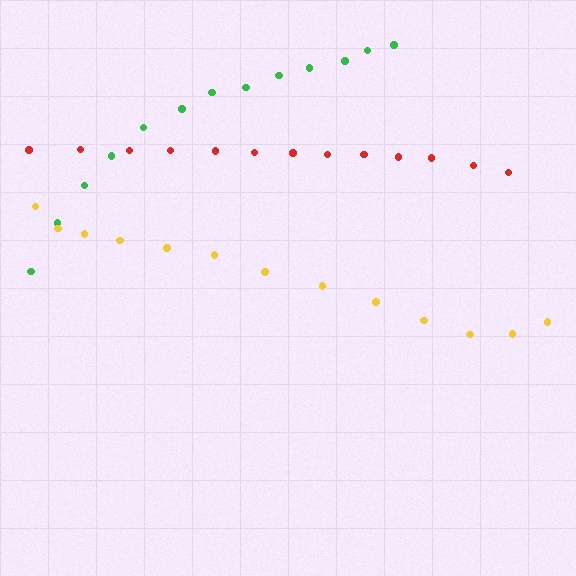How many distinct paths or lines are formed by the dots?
There are 3 distinct paths.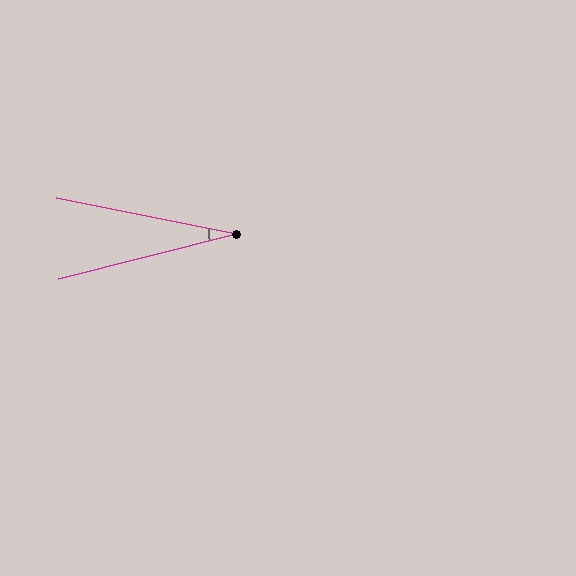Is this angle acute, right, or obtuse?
It is acute.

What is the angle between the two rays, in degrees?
Approximately 25 degrees.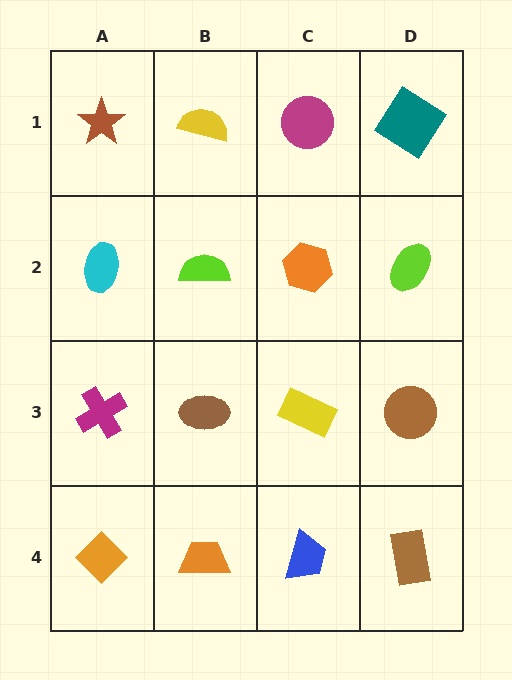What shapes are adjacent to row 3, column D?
A lime ellipse (row 2, column D), a brown rectangle (row 4, column D), a yellow rectangle (row 3, column C).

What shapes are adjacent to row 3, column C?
An orange hexagon (row 2, column C), a blue trapezoid (row 4, column C), a brown ellipse (row 3, column B), a brown circle (row 3, column D).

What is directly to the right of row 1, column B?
A magenta circle.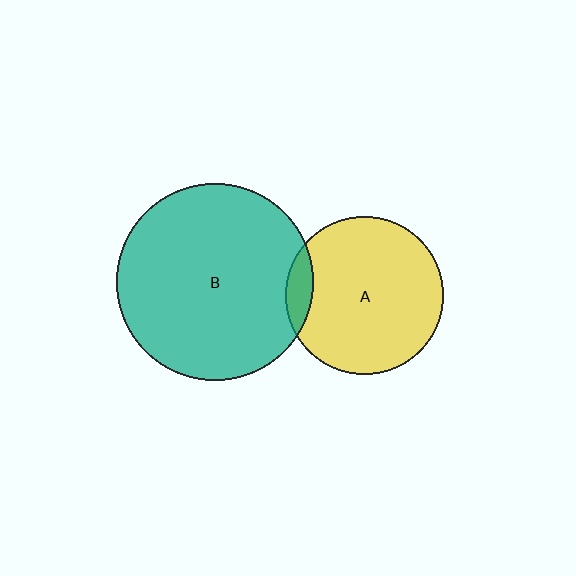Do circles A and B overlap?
Yes.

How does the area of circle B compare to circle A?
Approximately 1.6 times.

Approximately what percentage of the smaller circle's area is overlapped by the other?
Approximately 10%.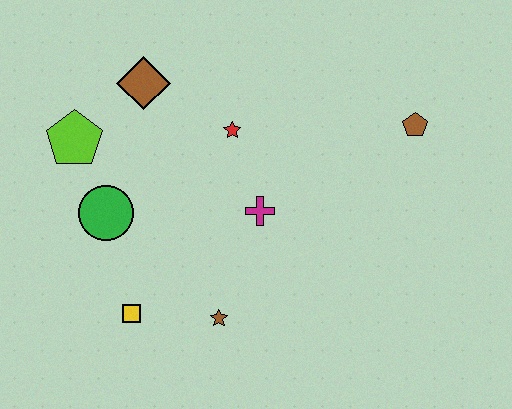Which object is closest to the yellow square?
The brown star is closest to the yellow square.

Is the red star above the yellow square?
Yes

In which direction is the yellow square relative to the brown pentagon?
The yellow square is to the left of the brown pentagon.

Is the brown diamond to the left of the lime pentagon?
No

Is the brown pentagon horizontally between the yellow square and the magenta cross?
No